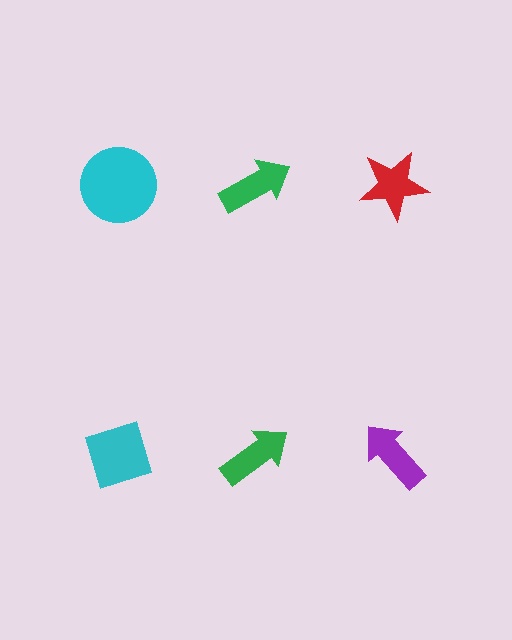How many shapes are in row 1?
3 shapes.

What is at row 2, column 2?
A green arrow.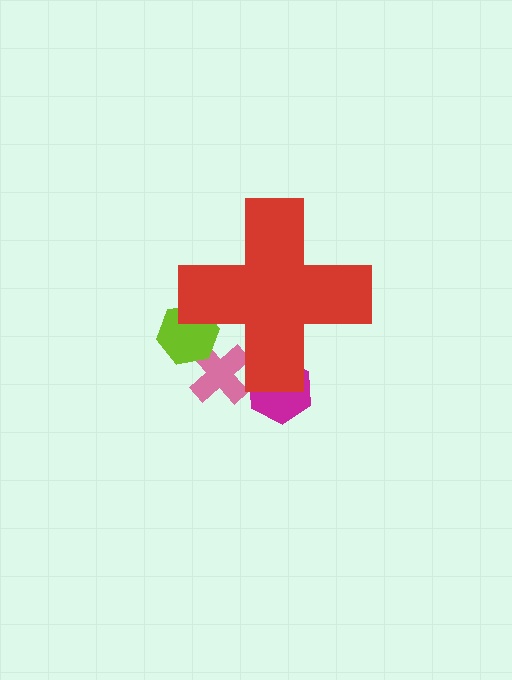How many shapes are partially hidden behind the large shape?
3 shapes are partially hidden.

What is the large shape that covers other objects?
A red cross.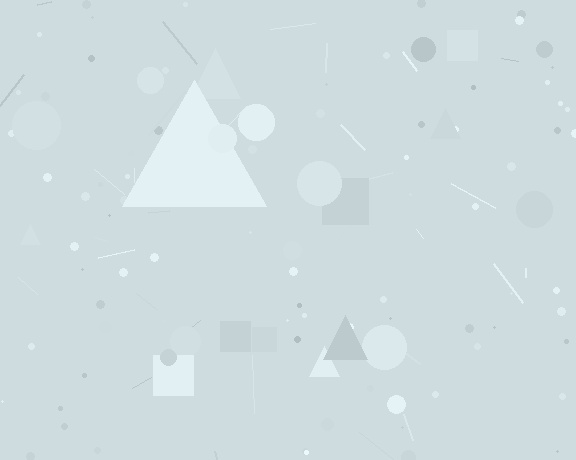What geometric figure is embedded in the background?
A triangle is embedded in the background.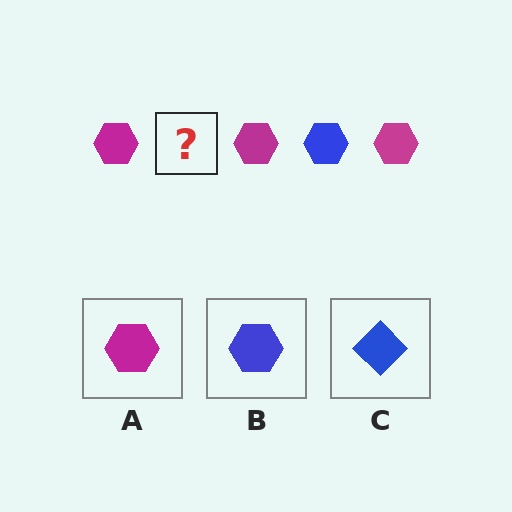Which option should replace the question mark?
Option B.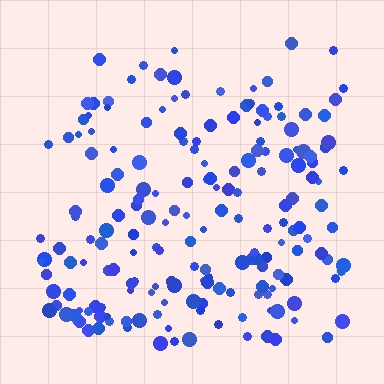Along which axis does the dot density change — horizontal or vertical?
Vertical.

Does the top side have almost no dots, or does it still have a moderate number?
Still a moderate number, just noticeably fewer than the bottom.